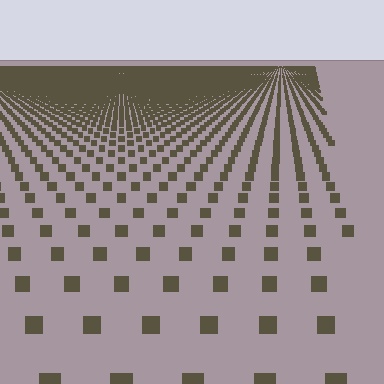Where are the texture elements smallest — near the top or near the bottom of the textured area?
Near the top.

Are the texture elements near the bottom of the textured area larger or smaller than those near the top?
Larger. Near the bottom, elements are closer to the viewer and appear at a bigger on-screen size.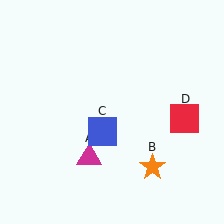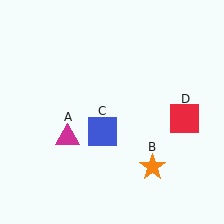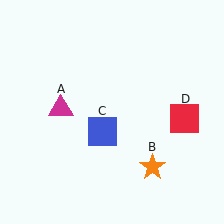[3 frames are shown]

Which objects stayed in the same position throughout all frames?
Orange star (object B) and blue square (object C) and red square (object D) remained stationary.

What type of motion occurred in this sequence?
The magenta triangle (object A) rotated clockwise around the center of the scene.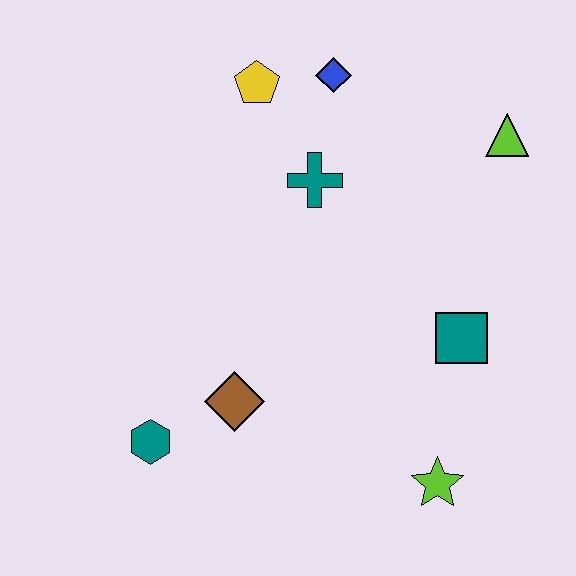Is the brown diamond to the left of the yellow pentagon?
Yes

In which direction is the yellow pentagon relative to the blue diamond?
The yellow pentagon is to the left of the blue diamond.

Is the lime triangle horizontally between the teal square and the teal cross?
No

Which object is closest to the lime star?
The teal square is closest to the lime star.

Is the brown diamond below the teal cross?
Yes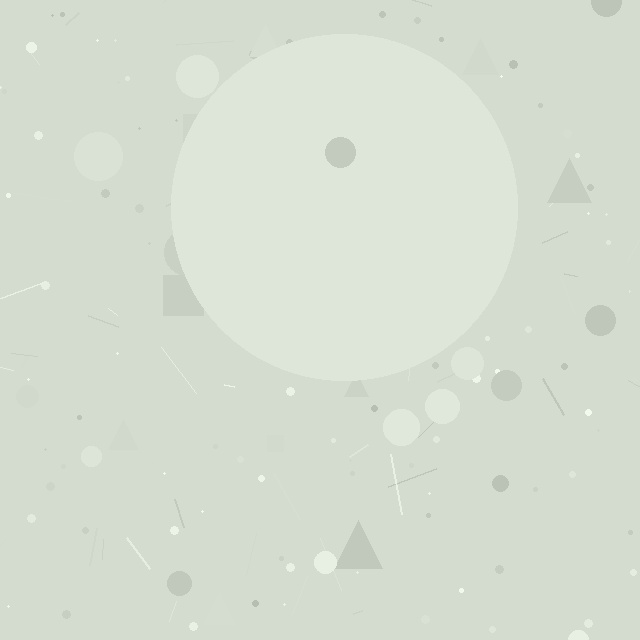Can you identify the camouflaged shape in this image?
The camouflaged shape is a circle.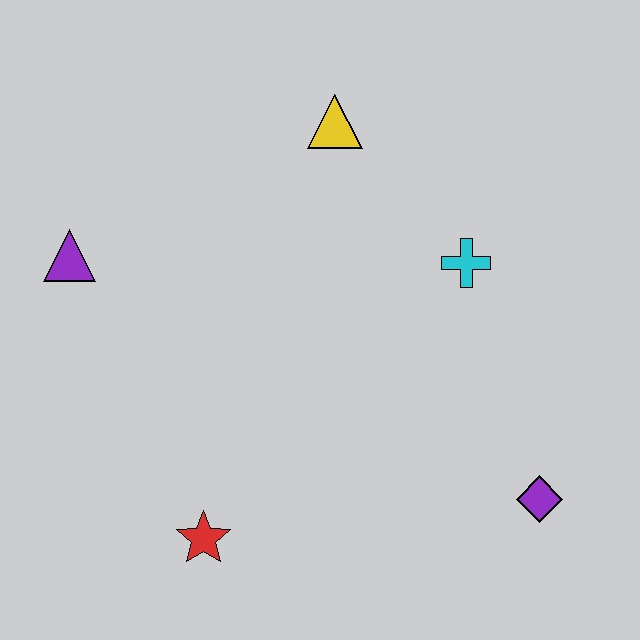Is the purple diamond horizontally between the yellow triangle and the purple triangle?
No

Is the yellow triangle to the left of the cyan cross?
Yes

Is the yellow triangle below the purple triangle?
No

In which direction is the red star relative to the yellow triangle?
The red star is below the yellow triangle.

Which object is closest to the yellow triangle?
The cyan cross is closest to the yellow triangle.